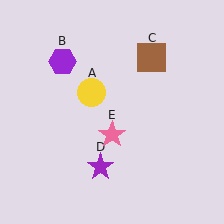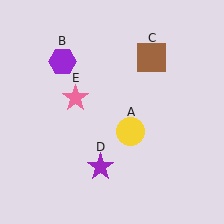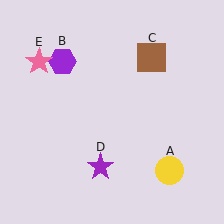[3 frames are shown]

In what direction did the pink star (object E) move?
The pink star (object E) moved up and to the left.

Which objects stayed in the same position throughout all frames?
Purple hexagon (object B) and brown square (object C) and purple star (object D) remained stationary.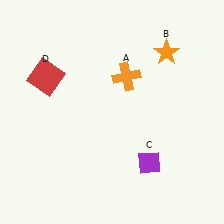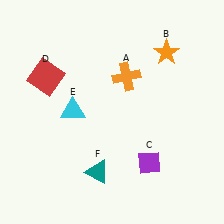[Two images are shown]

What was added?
A cyan triangle (E), a teal triangle (F) were added in Image 2.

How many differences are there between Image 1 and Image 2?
There are 2 differences between the two images.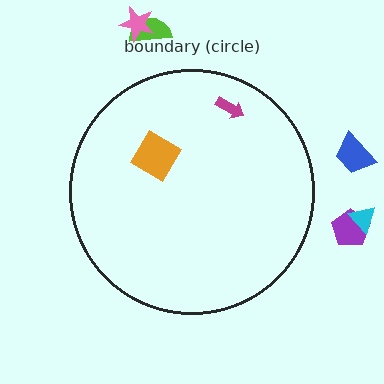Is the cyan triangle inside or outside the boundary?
Outside.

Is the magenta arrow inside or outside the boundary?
Inside.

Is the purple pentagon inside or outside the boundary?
Outside.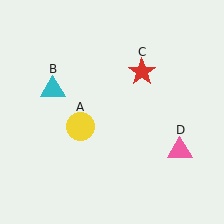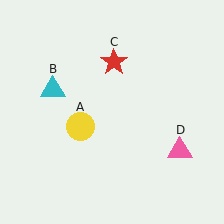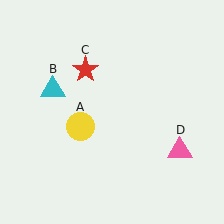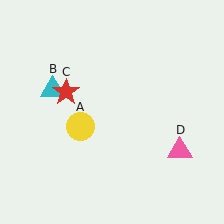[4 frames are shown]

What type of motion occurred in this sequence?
The red star (object C) rotated counterclockwise around the center of the scene.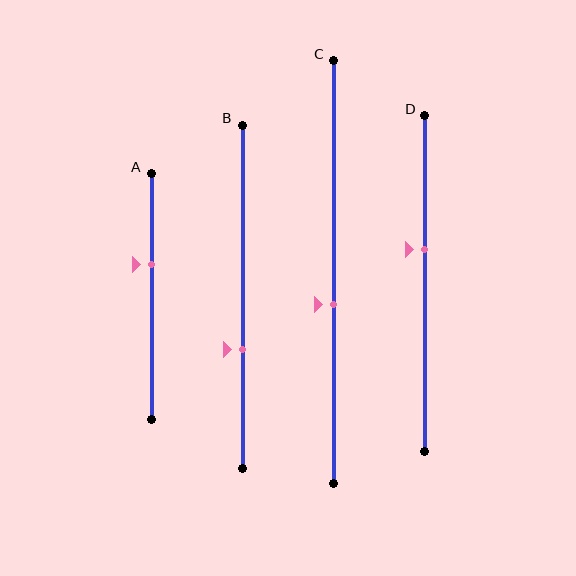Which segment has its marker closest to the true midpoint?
Segment C has its marker closest to the true midpoint.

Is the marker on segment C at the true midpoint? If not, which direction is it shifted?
No, the marker on segment C is shifted downward by about 8% of the segment length.